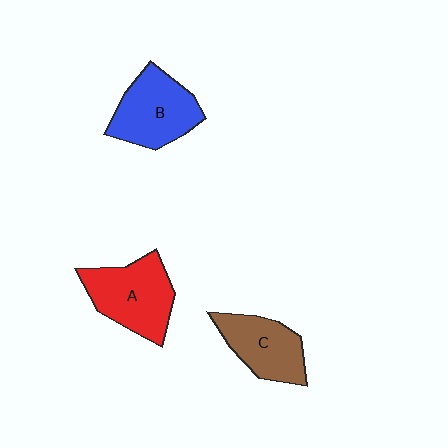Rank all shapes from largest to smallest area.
From largest to smallest: A (red), B (blue), C (brown).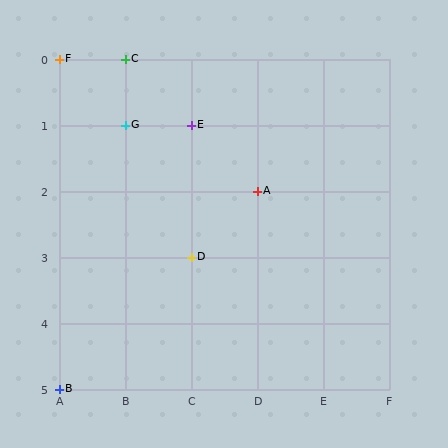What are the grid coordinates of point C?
Point C is at grid coordinates (B, 0).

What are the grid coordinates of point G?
Point G is at grid coordinates (B, 1).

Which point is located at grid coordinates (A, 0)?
Point F is at (A, 0).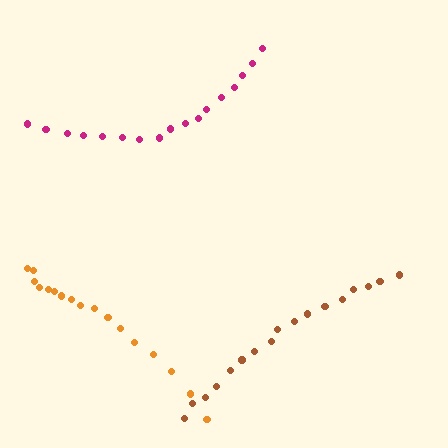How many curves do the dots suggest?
There are 3 distinct paths.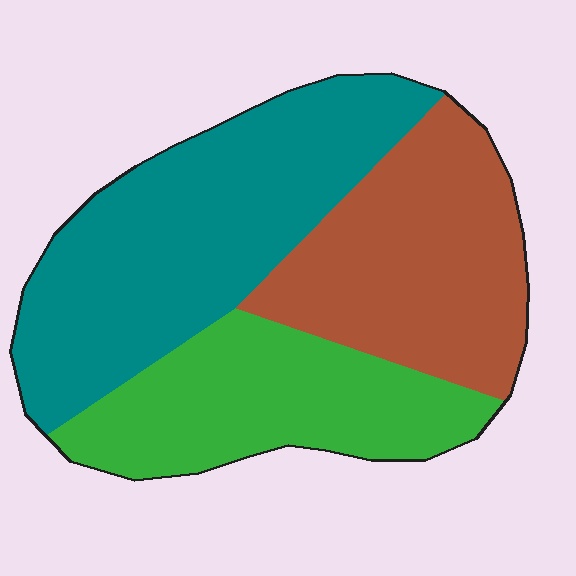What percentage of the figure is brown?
Brown takes up about one third (1/3) of the figure.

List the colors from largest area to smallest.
From largest to smallest: teal, brown, green.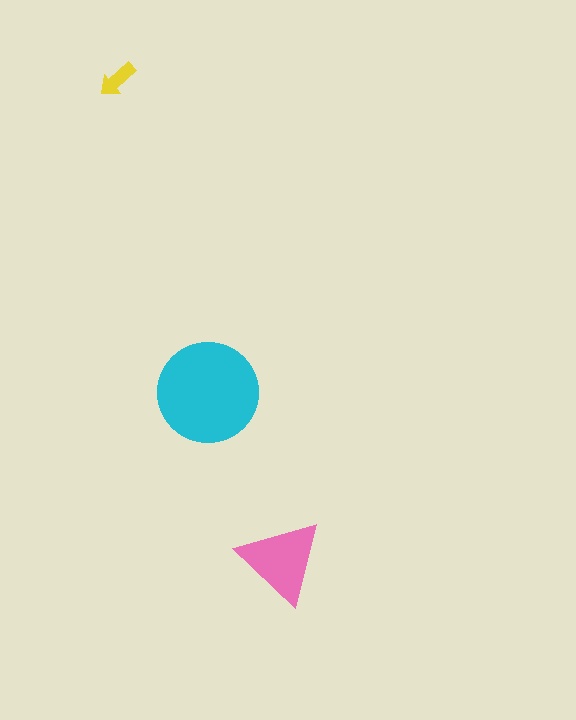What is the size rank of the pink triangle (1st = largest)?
2nd.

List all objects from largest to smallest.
The cyan circle, the pink triangle, the yellow arrow.